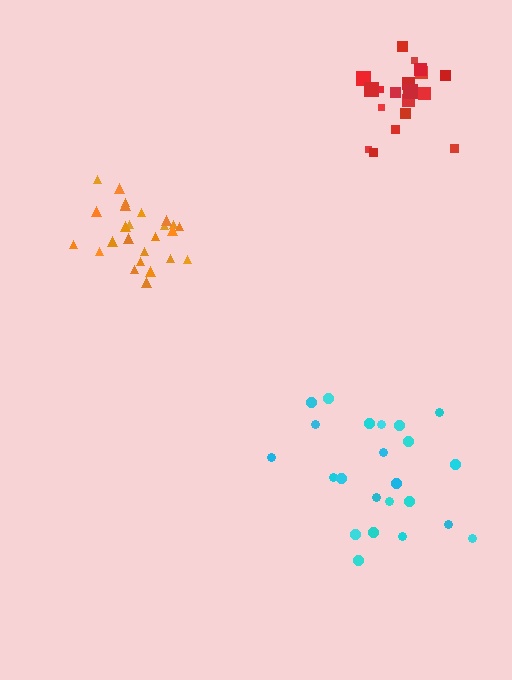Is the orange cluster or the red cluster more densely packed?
Red.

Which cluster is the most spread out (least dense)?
Cyan.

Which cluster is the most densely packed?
Red.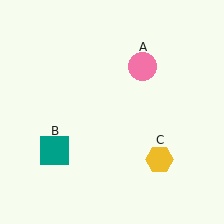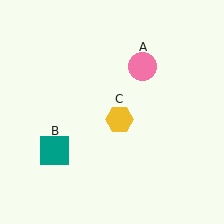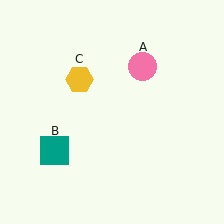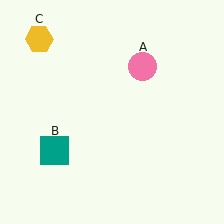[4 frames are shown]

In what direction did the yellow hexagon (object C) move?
The yellow hexagon (object C) moved up and to the left.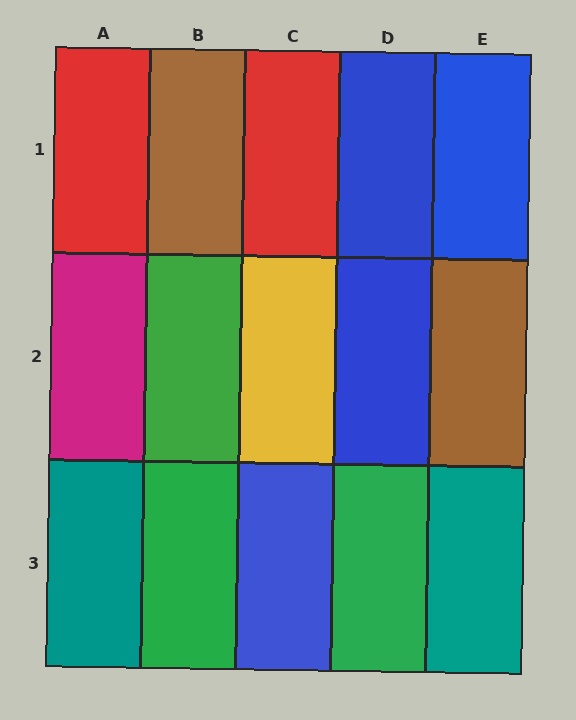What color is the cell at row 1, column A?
Red.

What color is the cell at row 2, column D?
Blue.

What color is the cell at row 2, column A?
Magenta.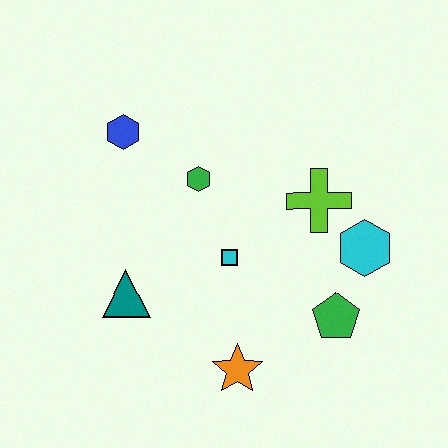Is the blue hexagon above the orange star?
Yes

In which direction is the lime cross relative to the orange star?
The lime cross is above the orange star.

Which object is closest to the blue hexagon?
The green hexagon is closest to the blue hexagon.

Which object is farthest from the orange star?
The blue hexagon is farthest from the orange star.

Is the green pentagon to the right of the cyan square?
Yes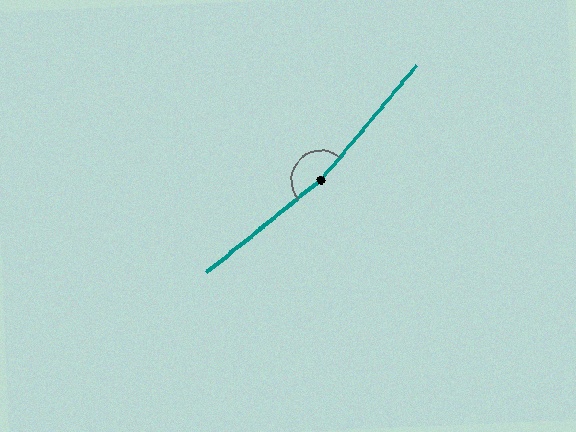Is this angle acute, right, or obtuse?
It is obtuse.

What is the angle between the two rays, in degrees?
Approximately 169 degrees.